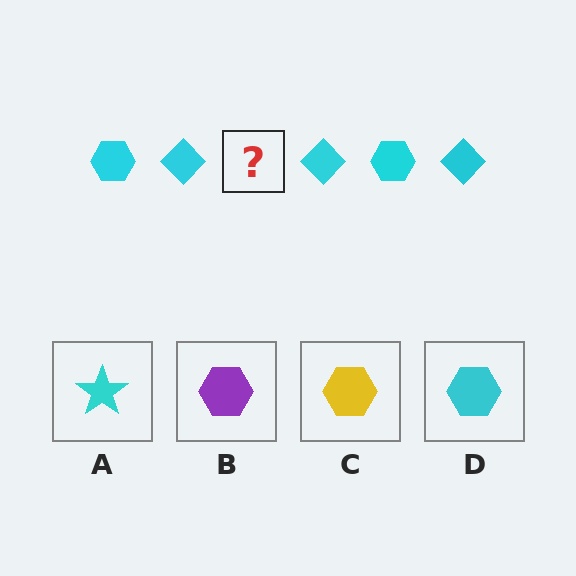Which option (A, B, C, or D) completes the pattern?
D.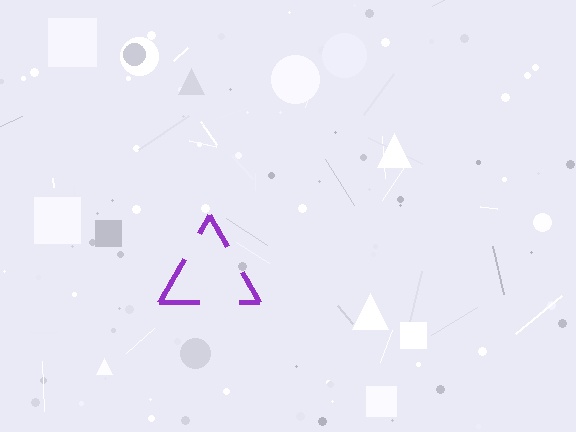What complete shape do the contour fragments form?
The contour fragments form a triangle.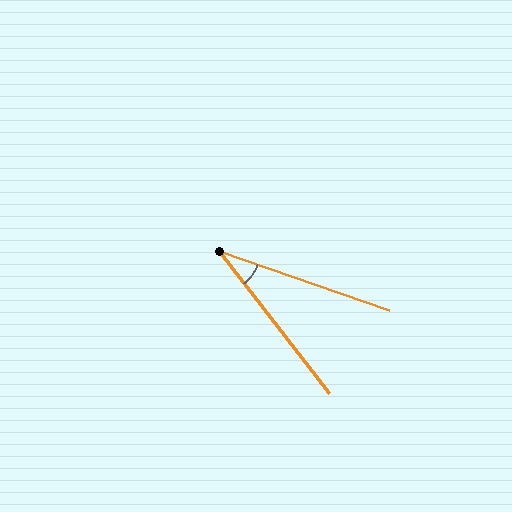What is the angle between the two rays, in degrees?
Approximately 33 degrees.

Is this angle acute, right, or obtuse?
It is acute.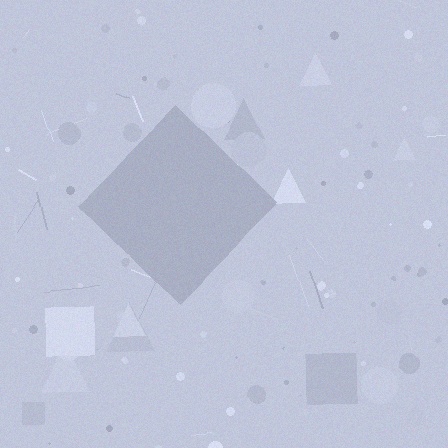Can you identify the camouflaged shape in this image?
The camouflaged shape is a diamond.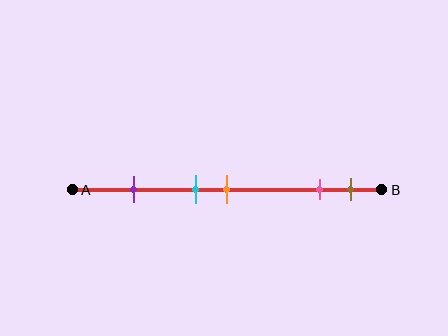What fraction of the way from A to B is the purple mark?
The purple mark is approximately 20% (0.2) of the way from A to B.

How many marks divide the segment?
There are 5 marks dividing the segment.